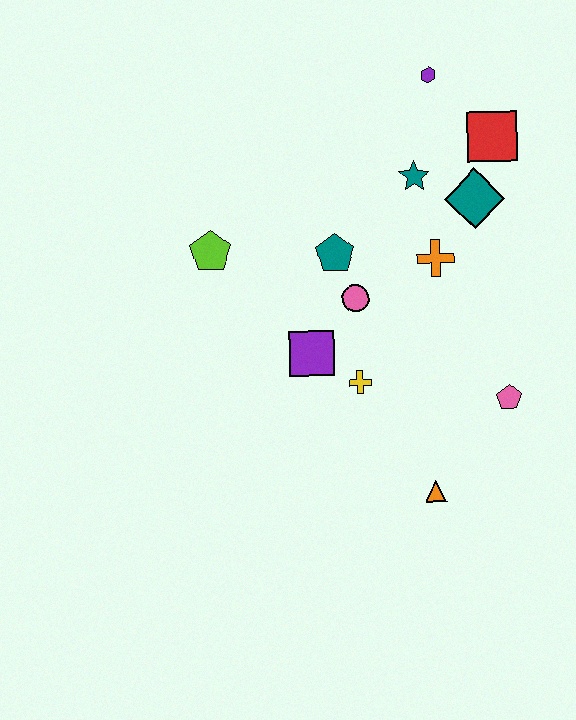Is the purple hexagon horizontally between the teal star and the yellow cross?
No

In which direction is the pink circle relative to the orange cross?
The pink circle is to the left of the orange cross.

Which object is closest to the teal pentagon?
The pink circle is closest to the teal pentagon.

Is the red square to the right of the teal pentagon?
Yes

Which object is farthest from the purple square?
The purple hexagon is farthest from the purple square.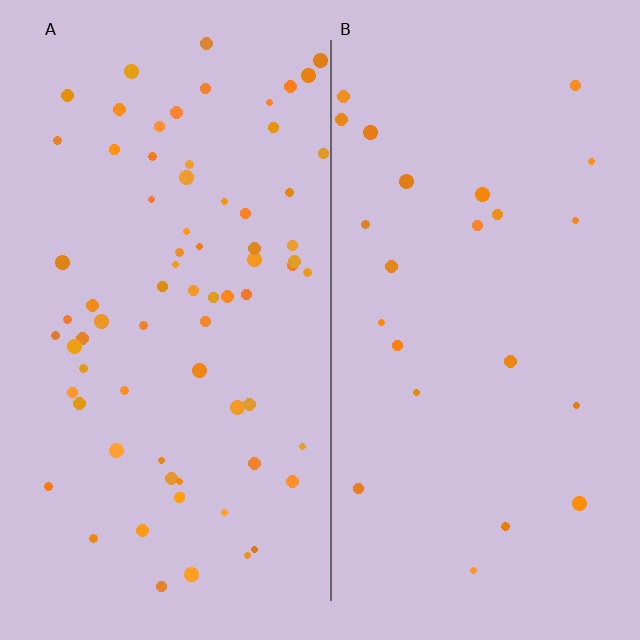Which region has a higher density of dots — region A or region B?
A (the left).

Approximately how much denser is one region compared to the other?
Approximately 3.1× — region A over region B.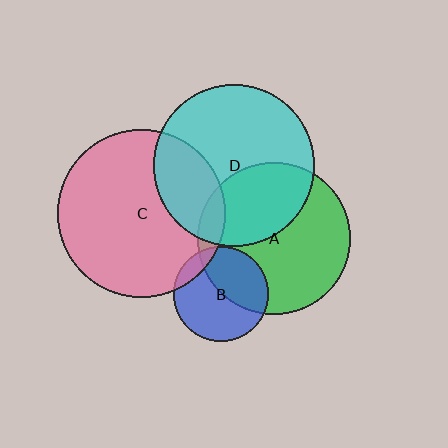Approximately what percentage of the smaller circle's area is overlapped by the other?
Approximately 10%.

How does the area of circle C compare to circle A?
Approximately 1.2 times.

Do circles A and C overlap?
Yes.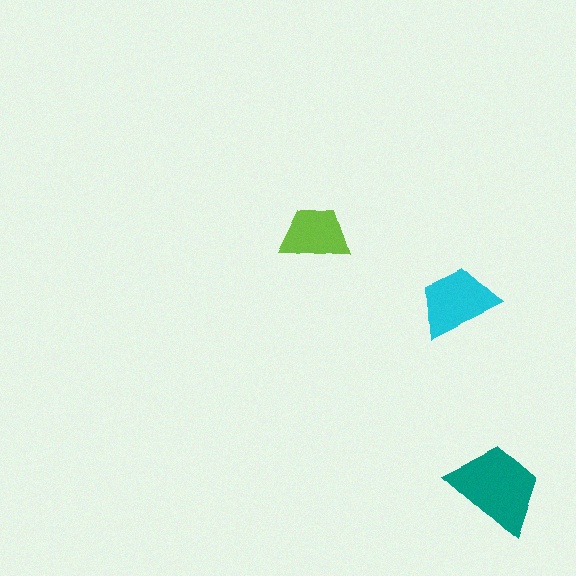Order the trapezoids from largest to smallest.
the teal one, the cyan one, the lime one.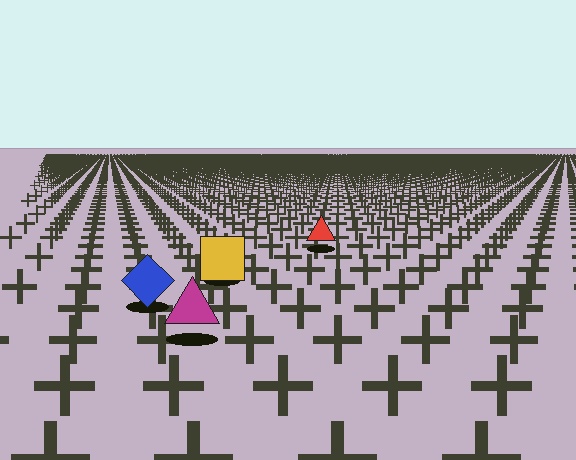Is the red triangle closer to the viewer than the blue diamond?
No. The blue diamond is closer — you can tell from the texture gradient: the ground texture is coarser near it.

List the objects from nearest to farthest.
From nearest to farthest: the magenta triangle, the blue diamond, the yellow square, the red triangle.